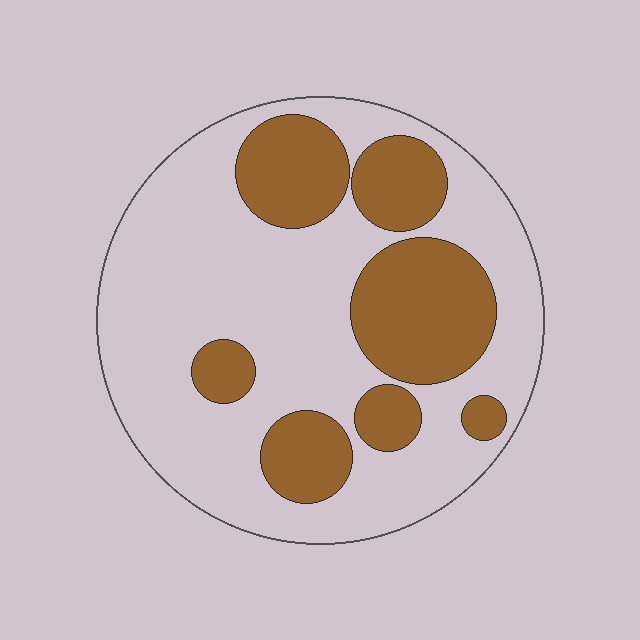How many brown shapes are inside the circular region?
7.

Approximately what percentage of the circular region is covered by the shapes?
Approximately 30%.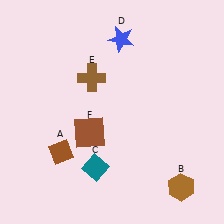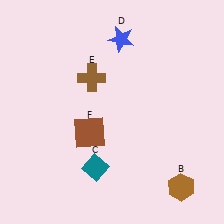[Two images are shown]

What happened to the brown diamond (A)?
The brown diamond (A) was removed in Image 2. It was in the bottom-left area of Image 1.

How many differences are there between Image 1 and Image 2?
There is 1 difference between the two images.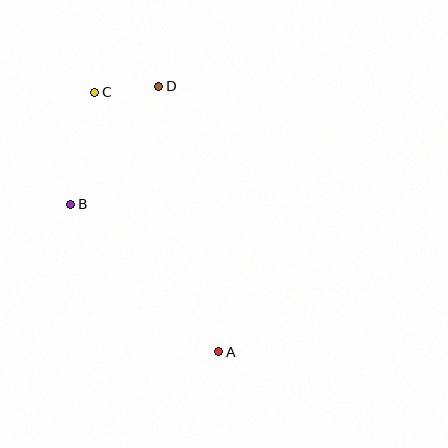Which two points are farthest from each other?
Points A and C are farthest from each other.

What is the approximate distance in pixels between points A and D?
The distance between A and D is approximately 272 pixels.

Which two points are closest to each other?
Points C and D are closest to each other.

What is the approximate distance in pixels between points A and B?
The distance between A and B is approximately 209 pixels.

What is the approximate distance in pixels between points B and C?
The distance between B and C is approximately 115 pixels.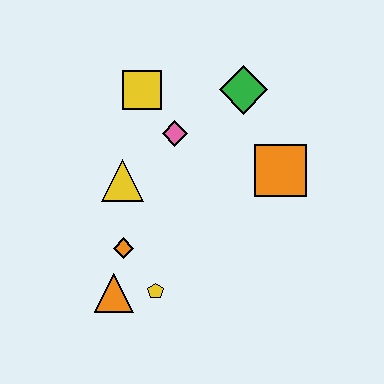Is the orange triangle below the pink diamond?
Yes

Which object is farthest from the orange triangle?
The green diamond is farthest from the orange triangle.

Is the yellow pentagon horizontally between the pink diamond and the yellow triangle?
Yes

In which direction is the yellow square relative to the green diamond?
The yellow square is to the left of the green diamond.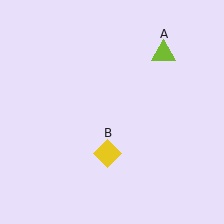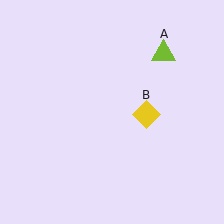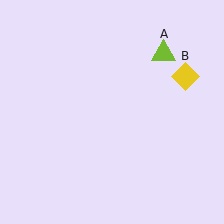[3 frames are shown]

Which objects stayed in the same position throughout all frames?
Lime triangle (object A) remained stationary.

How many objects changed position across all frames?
1 object changed position: yellow diamond (object B).